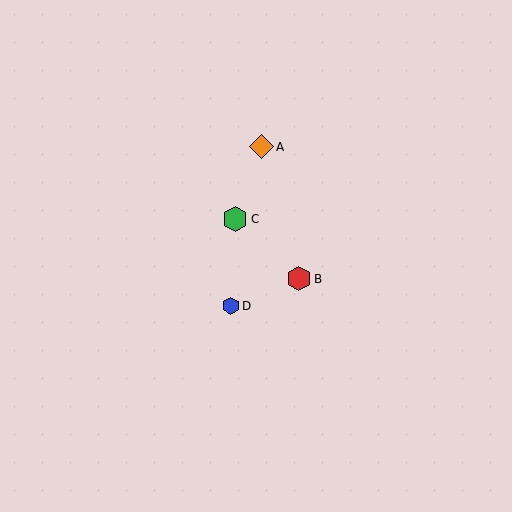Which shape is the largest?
The green hexagon (labeled C) is the largest.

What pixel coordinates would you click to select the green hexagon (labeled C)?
Click at (235, 219) to select the green hexagon C.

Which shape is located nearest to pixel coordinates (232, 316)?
The blue hexagon (labeled D) at (231, 306) is nearest to that location.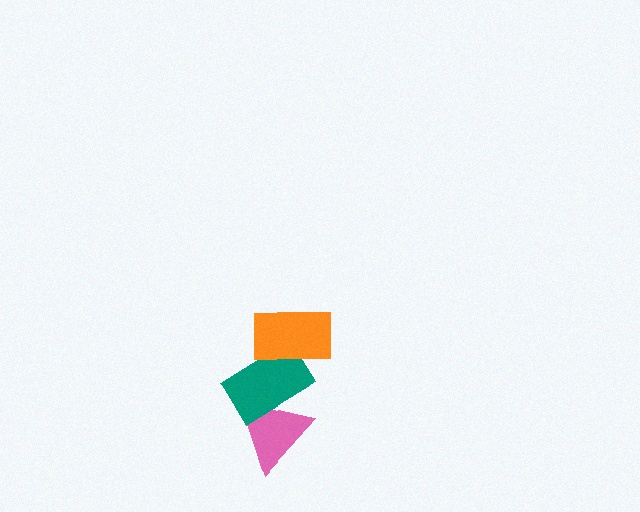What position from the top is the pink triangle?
The pink triangle is 3rd from the top.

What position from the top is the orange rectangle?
The orange rectangle is 1st from the top.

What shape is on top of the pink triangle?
The teal rectangle is on top of the pink triangle.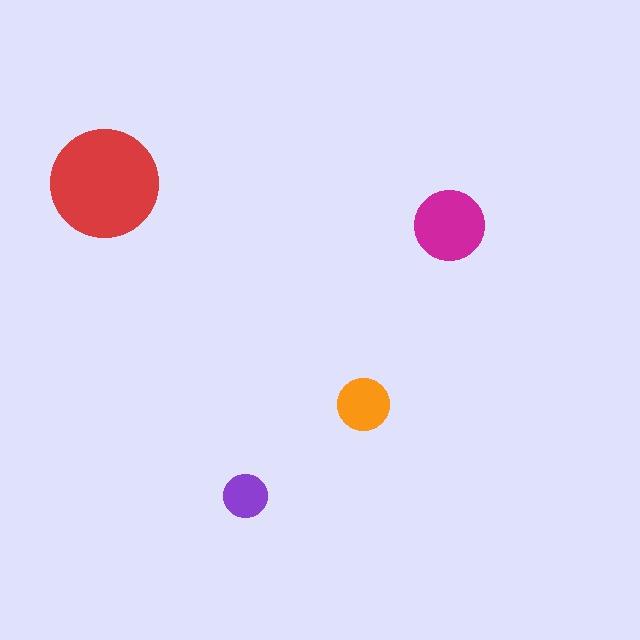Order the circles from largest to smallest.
the red one, the magenta one, the orange one, the purple one.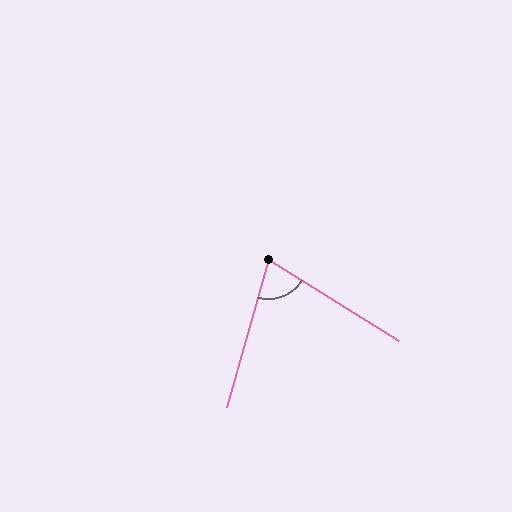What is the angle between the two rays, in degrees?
Approximately 74 degrees.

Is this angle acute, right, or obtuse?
It is acute.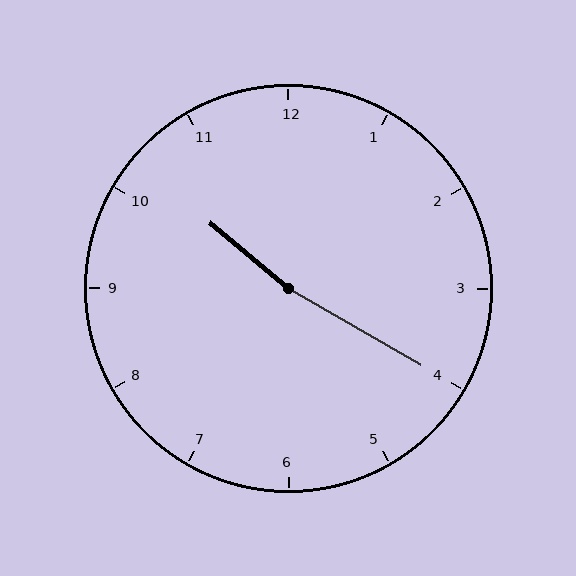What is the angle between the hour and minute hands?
Approximately 170 degrees.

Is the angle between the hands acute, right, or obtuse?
It is obtuse.